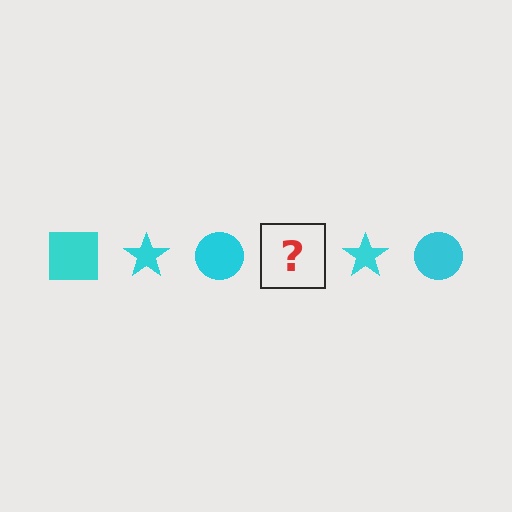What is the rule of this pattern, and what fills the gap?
The rule is that the pattern cycles through square, star, circle shapes in cyan. The gap should be filled with a cyan square.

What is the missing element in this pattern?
The missing element is a cyan square.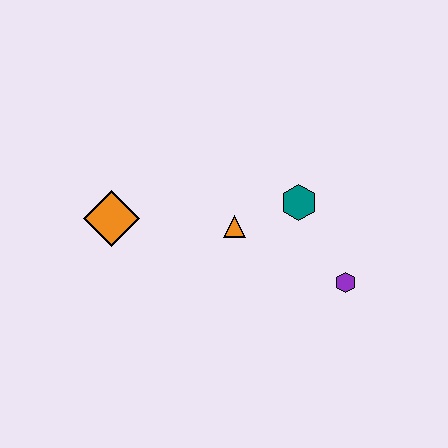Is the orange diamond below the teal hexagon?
Yes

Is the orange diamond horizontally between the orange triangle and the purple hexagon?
No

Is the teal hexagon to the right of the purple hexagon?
No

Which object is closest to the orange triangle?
The teal hexagon is closest to the orange triangle.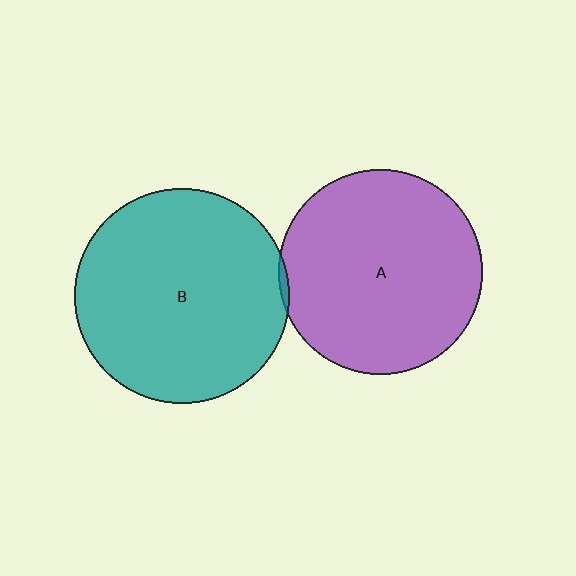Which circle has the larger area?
Circle B (teal).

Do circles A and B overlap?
Yes.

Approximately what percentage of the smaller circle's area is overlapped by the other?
Approximately 5%.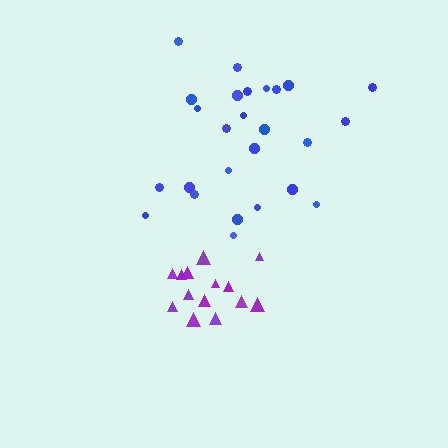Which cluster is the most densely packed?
Purple.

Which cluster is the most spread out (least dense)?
Blue.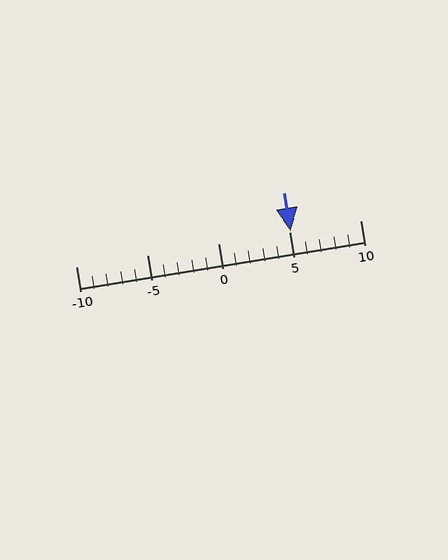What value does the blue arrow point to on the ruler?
The blue arrow points to approximately 5.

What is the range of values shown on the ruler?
The ruler shows values from -10 to 10.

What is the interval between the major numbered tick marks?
The major tick marks are spaced 5 units apart.